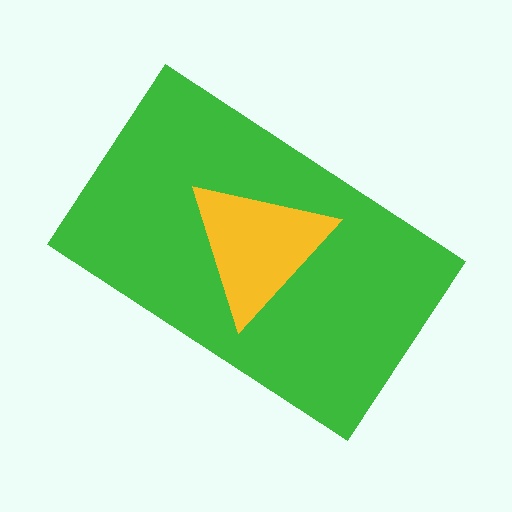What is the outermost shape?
The green rectangle.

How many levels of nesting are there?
2.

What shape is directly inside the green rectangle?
The yellow triangle.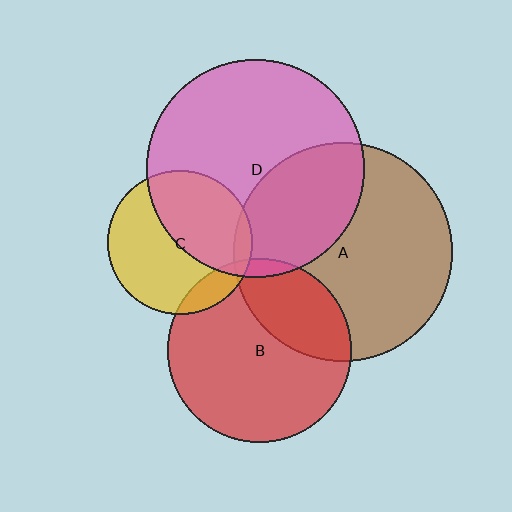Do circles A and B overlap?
Yes.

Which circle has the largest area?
Circle A (brown).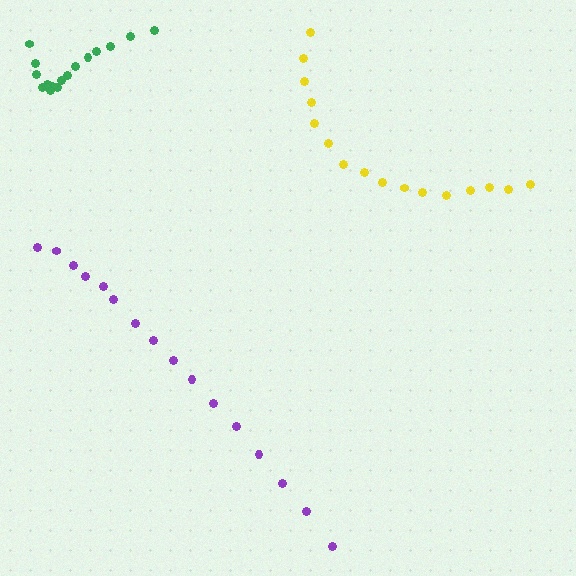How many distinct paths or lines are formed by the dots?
There are 3 distinct paths.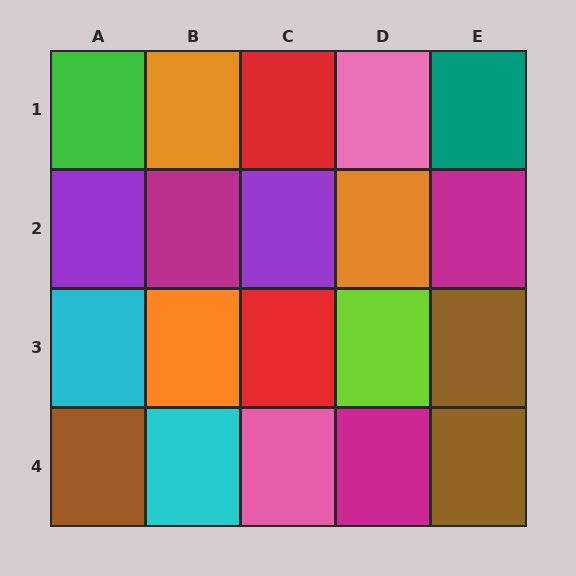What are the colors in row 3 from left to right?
Cyan, orange, red, lime, brown.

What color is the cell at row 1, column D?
Pink.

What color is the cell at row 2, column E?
Magenta.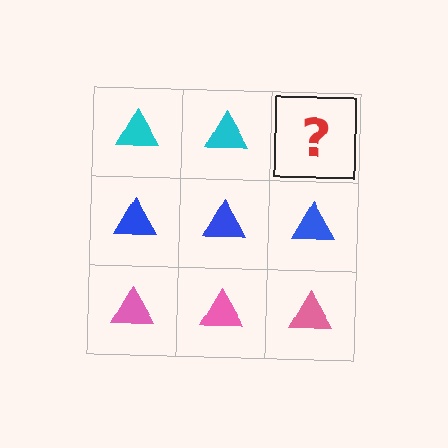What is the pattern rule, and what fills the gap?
The rule is that each row has a consistent color. The gap should be filled with a cyan triangle.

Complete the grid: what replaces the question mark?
The question mark should be replaced with a cyan triangle.